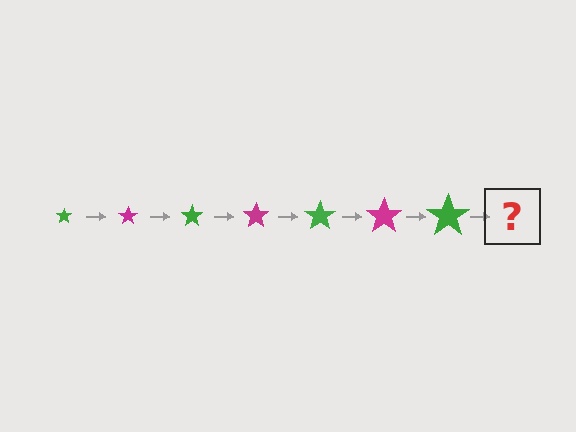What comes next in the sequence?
The next element should be a magenta star, larger than the previous one.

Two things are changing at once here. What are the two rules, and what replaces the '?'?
The two rules are that the star grows larger each step and the color cycles through green and magenta. The '?' should be a magenta star, larger than the previous one.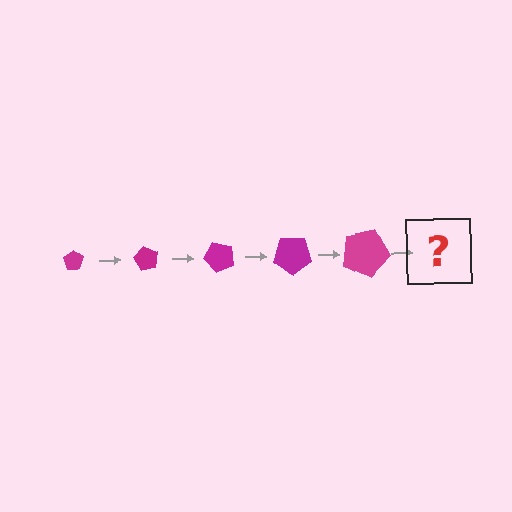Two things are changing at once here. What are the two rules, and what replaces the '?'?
The two rules are that the pentagon grows larger each step and it rotates 60 degrees each step. The '?' should be a pentagon, larger than the previous one and rotated 300 degrees from the start.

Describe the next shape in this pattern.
It should be a pentagon, larger than the previous one and rotated 300 degrees from the start.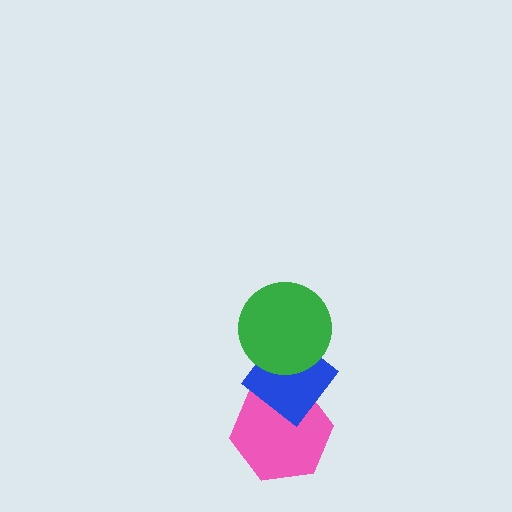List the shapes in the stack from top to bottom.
From top to bottom: the green circle, the blue diamond, the pink hexagon.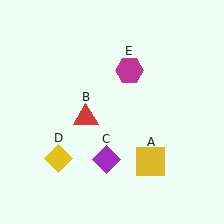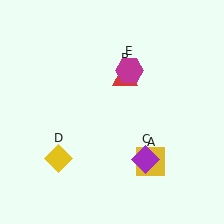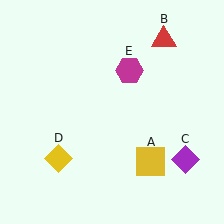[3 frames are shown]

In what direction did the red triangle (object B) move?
The red triangle (object B) moved up and to the right.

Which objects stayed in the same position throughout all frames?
Yellow square (object A) and yellow diamond (object D) and magenta hexagon (object E) remained stationary.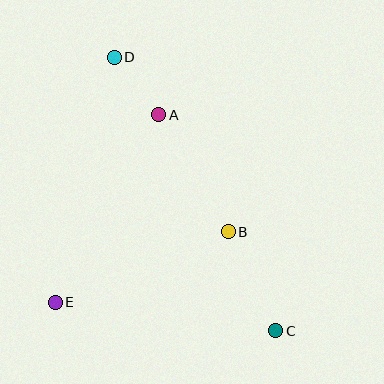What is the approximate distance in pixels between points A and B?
The distance between A and B is approximately 136 pixels.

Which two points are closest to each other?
Points A and D are closest to each other.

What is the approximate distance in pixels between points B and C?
The distance between B and C is approximately 110 pixels.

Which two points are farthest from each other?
Points C and D are farthest from each other.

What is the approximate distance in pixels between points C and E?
The distance between C and E is approximately 223 pixels.